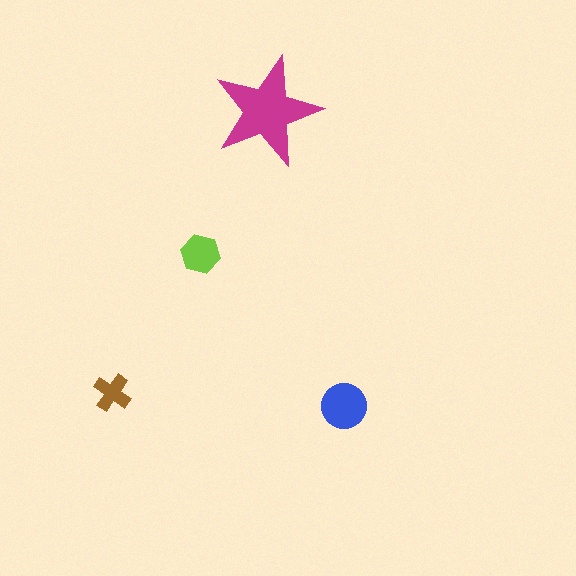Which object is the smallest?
The brown cross.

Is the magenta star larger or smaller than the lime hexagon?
Larger.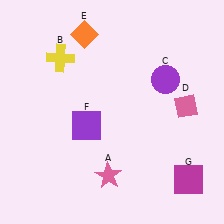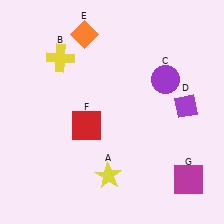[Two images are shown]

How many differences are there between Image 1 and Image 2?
There are 3 differences between the two images.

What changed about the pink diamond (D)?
In Image 1, D is pink. In Image 2, it changed to purple.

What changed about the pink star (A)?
In Image 1, A is pink. In Image 2, it changed to yellow.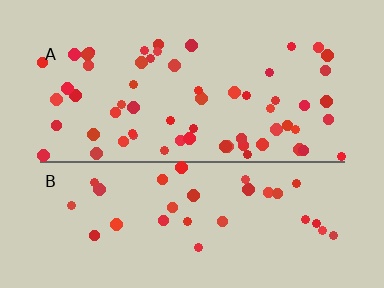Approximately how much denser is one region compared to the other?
Approximately 1.8× — region A over region B.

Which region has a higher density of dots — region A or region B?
A (the top).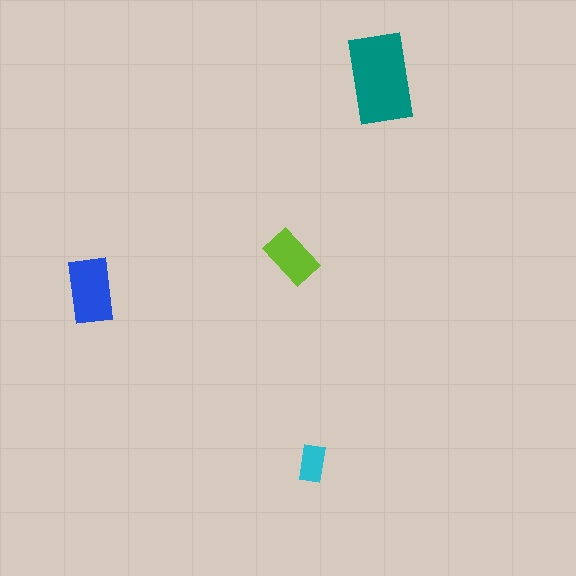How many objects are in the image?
There are 4 objects in the image.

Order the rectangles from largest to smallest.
the teal one, the blue one, the lime one, the cyan one.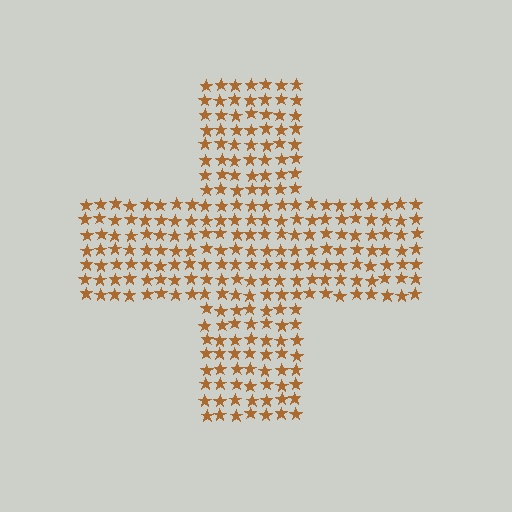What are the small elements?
The small elements are stars.